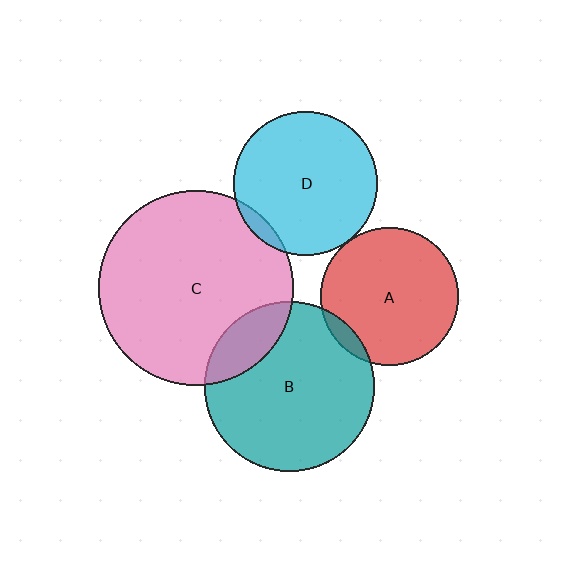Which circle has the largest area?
Circle C (pink).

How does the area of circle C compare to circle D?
Approximately 1.8 times.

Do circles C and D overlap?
Yes.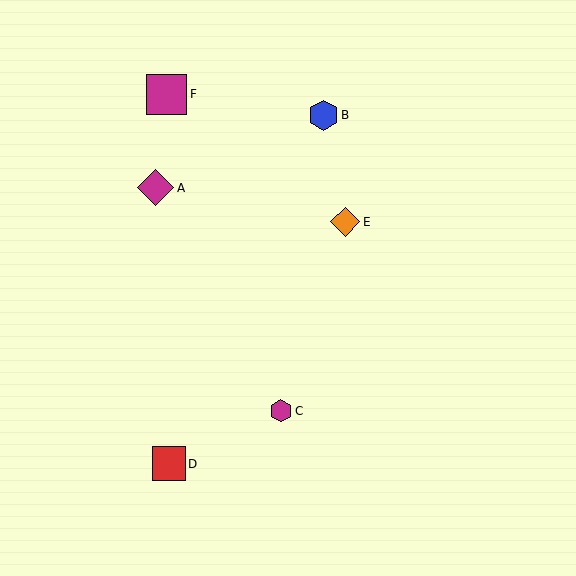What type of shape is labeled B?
Shape B is a blue hexagon.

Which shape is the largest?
The magenta square (labeled F) is the largest.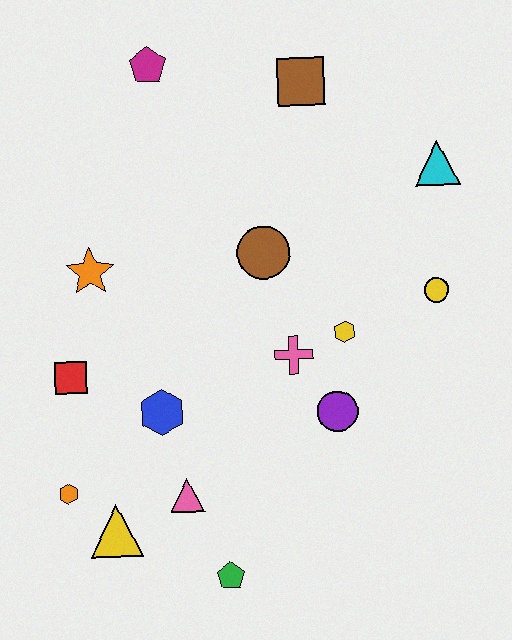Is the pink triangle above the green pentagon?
Yes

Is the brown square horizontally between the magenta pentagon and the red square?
No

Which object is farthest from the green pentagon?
The magenta pentagon is farthest from the green pentagon.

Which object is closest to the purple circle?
The pink cross is closest to the purple circle.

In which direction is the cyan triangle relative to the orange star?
The cyan triangle is to the right of the orange star.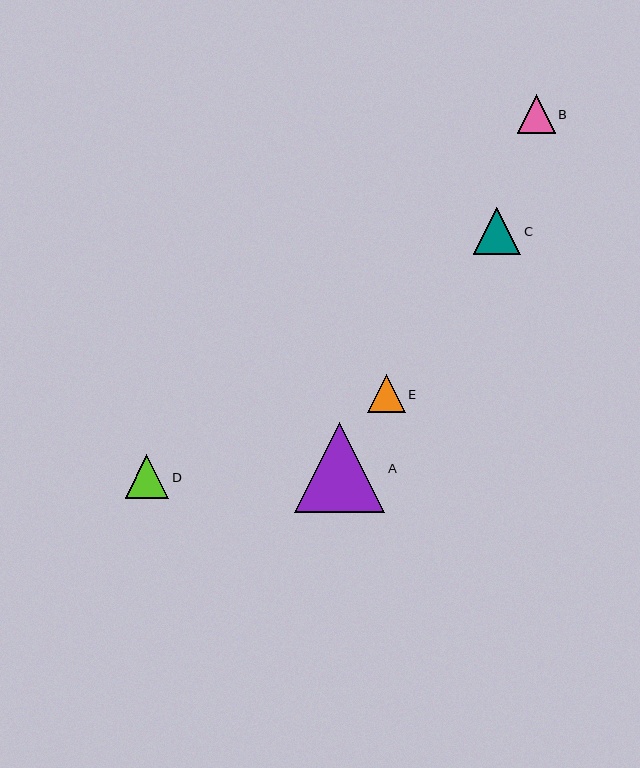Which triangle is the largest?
Triangle A is the largest with a size of approximately 90 pixels.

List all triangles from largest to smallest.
From largest to smallest: A, C, D, B, E.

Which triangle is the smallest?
Triangle E is the smallest with a size of approximately 38 pixels.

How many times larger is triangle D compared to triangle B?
Triangle D is approximately 1.1 times the size of triangle B.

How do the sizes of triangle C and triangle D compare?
Triangle C and triangle D are approximately the same size.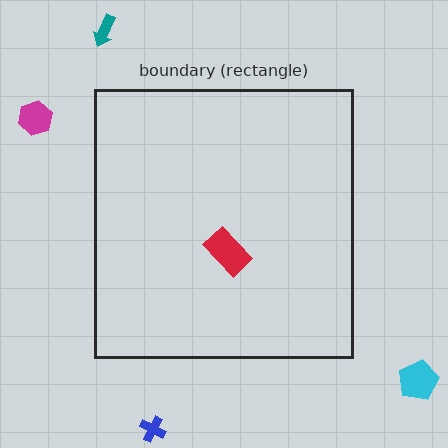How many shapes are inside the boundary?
1 inside, 4 outside.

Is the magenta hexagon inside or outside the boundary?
Outside.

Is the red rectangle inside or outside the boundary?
Inside.